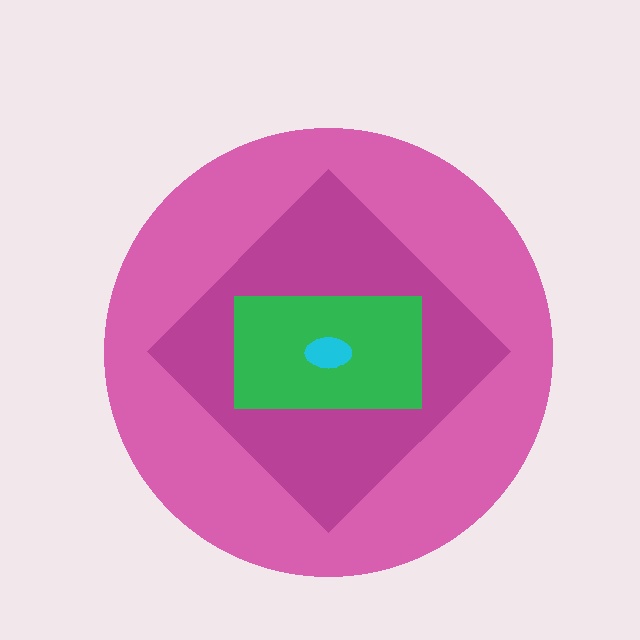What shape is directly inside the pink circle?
The magenta diamond.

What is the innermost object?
The cyan ellipse.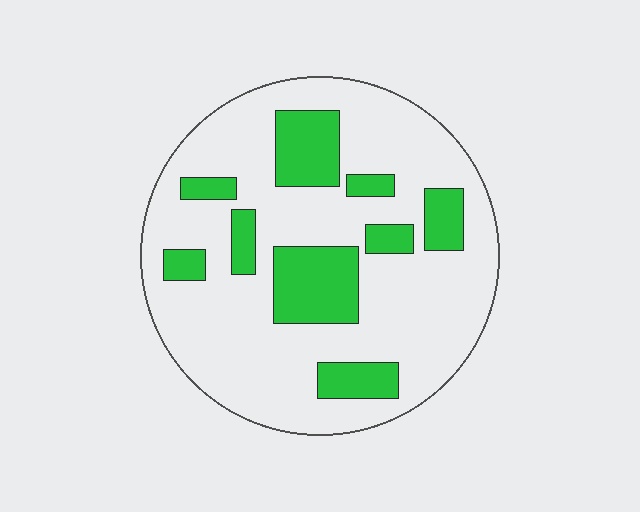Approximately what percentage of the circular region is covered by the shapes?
Approximately 25%.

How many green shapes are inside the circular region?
9.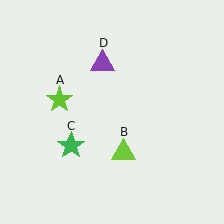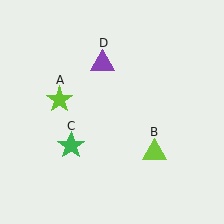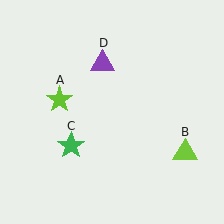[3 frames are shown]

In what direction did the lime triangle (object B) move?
The lime triangle (object B) moved right.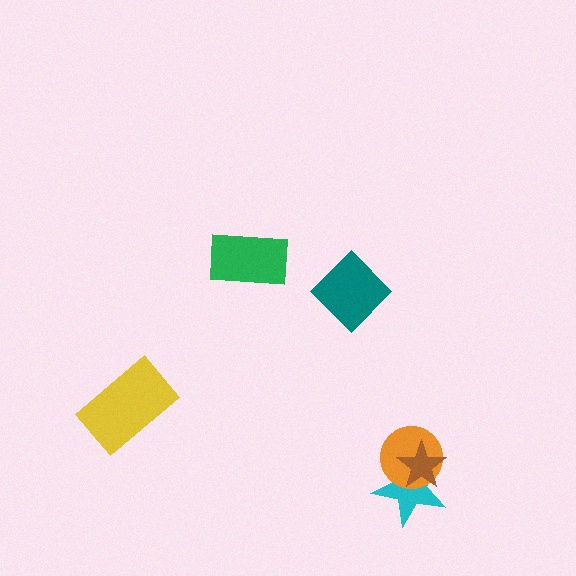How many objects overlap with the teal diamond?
0 objects overlap with the teal diamond.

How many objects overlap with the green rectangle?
0 objects overlap with the green rectangle.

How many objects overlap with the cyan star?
2 objects overlap with the cyan star.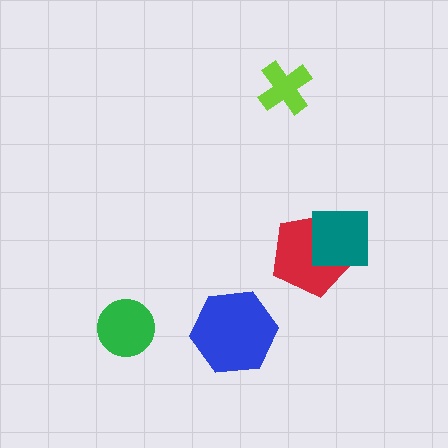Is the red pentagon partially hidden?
Yes, it is partially covered by another shape.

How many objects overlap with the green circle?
0 objects overlap with the green circle.